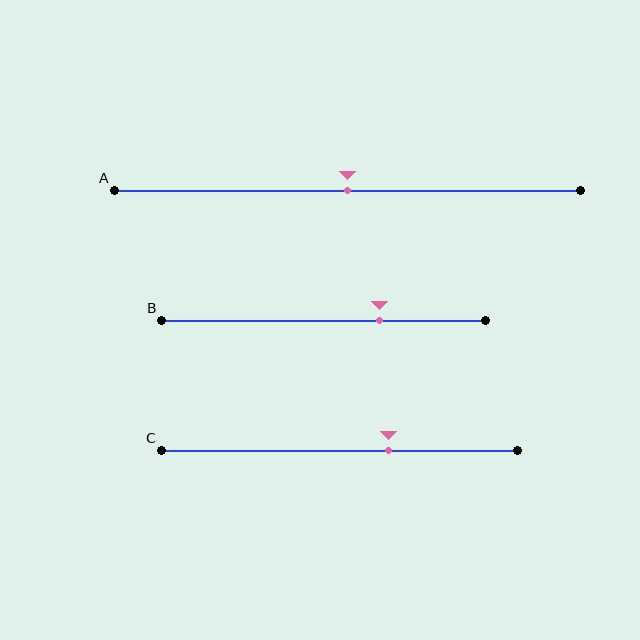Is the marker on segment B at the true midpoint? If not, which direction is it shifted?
No, the marker on segment B is shifted to the right by about 17% of the segment length.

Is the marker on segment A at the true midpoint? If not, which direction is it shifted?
Yes, the marker on segment A is at the true midpoint.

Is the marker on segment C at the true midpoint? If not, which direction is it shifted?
No, the marker on segment C is shifted to the right by about 14% of the segment length.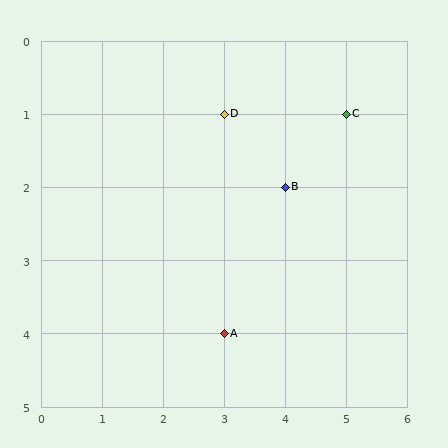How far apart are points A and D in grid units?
Points A and D are 3 rows apart.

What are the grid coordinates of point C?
Point C is at grid coordinates (5, 1).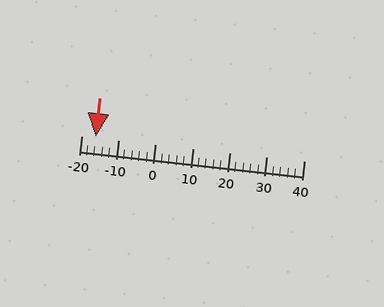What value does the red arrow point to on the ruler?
The red arrow points to approximately -16.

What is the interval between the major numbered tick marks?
The major tick marks are spaced 10 units apart.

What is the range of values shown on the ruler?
The ruler shows values from -20 to 40.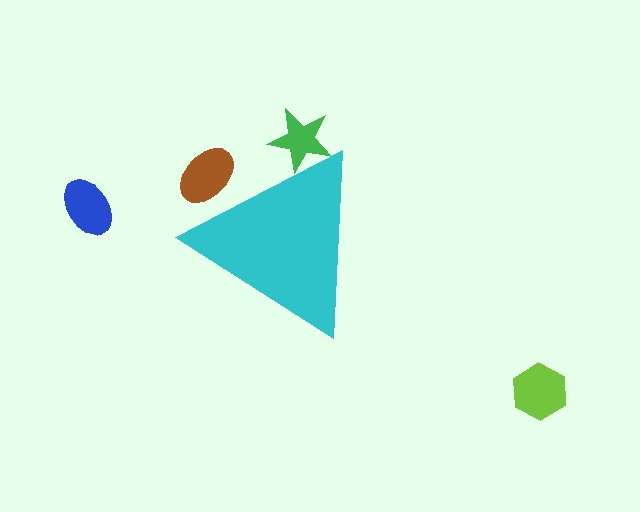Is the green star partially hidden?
Yes, the green star is partially hidden behind the cyan triangle.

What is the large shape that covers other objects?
A cyan triangle.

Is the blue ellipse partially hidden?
No, the blue ellipse is fully visible.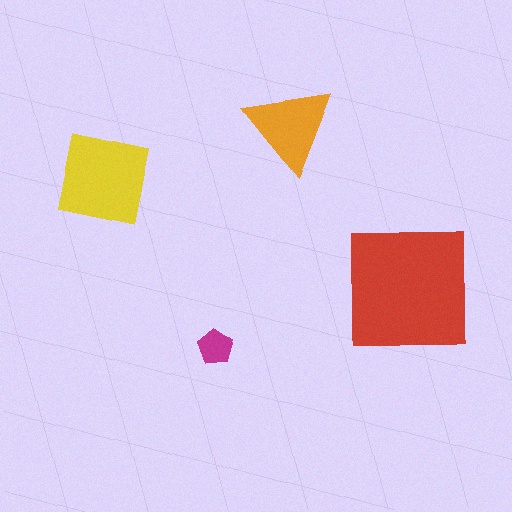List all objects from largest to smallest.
The red square, the yellow square, the orange triangle, the magenta pentagon.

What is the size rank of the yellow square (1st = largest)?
2nd.